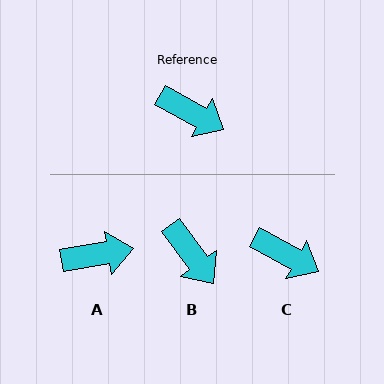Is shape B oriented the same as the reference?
No, it is off by about 25 degrees.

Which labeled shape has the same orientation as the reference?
C.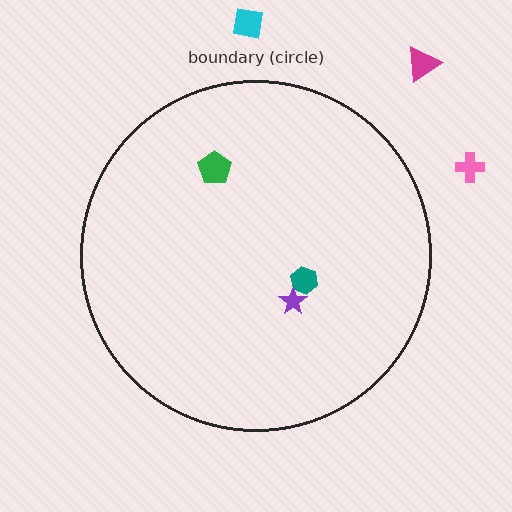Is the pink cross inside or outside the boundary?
Outside.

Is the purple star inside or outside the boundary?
Inside.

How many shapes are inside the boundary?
3 inside, 3 outside.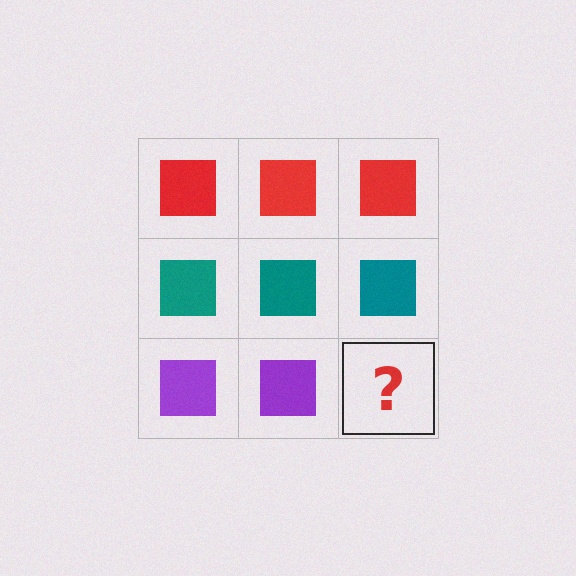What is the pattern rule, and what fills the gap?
The rule is that each row has a consistent color. The gap should be filled with a purple square.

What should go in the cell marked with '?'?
The missing cell should contain a purple square.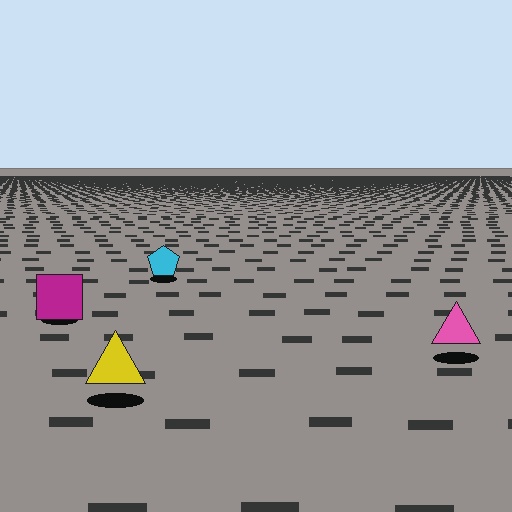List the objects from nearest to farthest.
From nearest to farthest: the yellow triangle, the pink triangle, the magenta square, the cyan pentagon.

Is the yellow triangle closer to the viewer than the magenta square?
Yes. The yellow triangle is closer — you can tell from the texture gradient: the ground texture is coarser near it.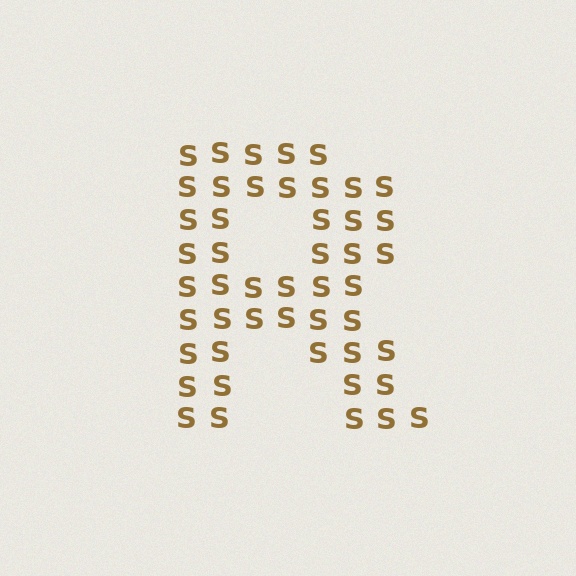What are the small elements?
The small elements are letter S's.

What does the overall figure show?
The overall figure shows the letter R.